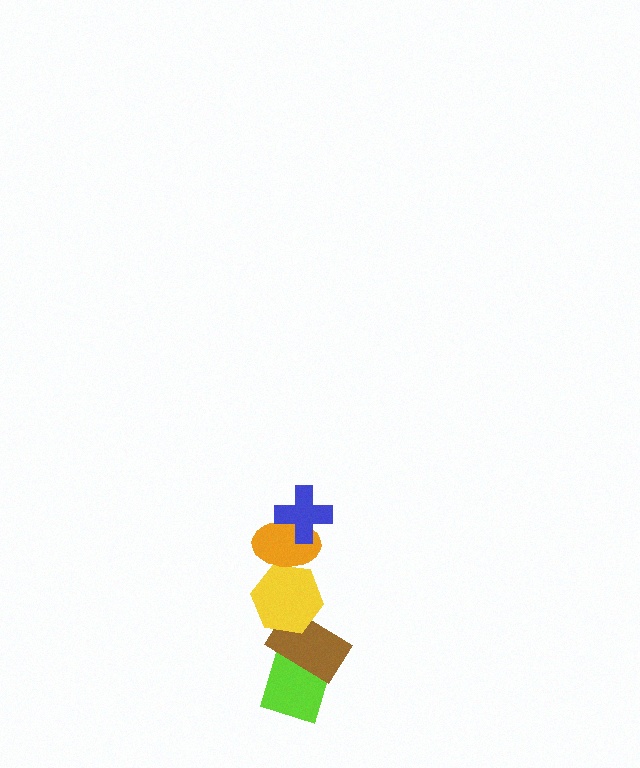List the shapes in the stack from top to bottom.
From top to bottom: the blue cross, the orange ellipse, the yellow hexagon, the brown rectangle, the lime diamond.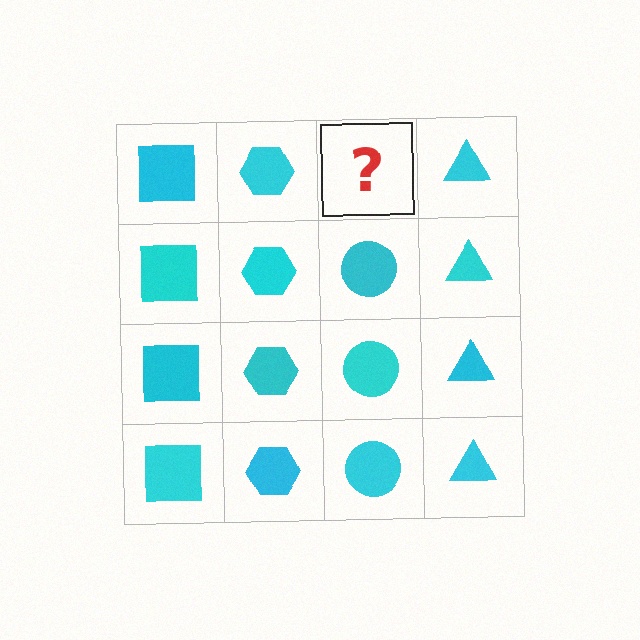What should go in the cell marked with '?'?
The missing cell should contain a cyan circle.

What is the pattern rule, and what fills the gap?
The rule is that each column has a consistent shape. The gap should be filled with a cyan circle.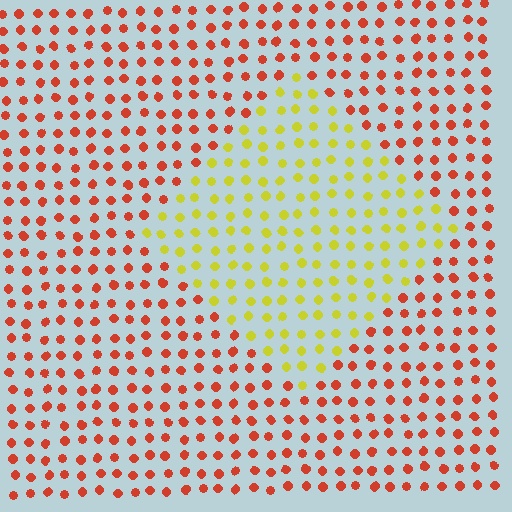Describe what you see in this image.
The image is filled with small red elements in a uniform arrangement. A diamond-shaped region is visible where the elements are tinted to a slightly different hue, forming a subtle color boundary.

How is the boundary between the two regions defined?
The boundary is defined purely by a slight shift in hue (about 57 degrees). Spacing, size, and orientation are identical on both sides.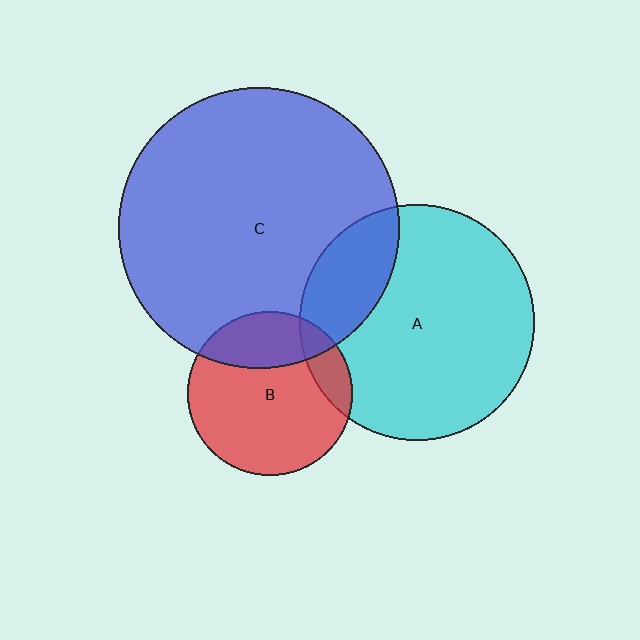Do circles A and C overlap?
Yes.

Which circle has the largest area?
Circle C (blue).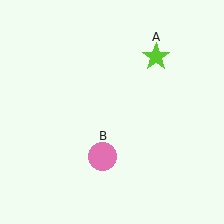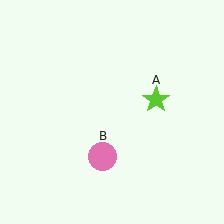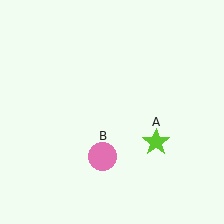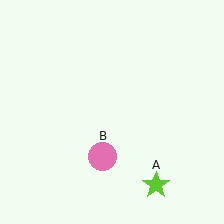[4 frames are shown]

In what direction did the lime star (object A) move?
The lime star (object A) moved down.